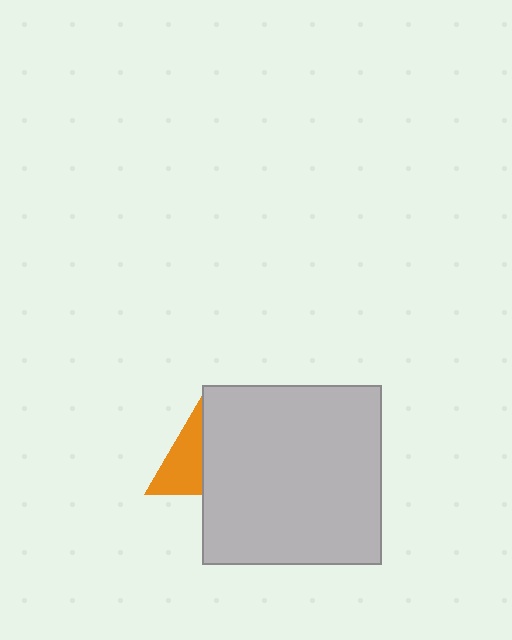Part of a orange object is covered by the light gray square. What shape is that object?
It is a triangle.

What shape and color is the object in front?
The object in front is a light gray square.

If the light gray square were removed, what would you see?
You would see the complete orange triangle.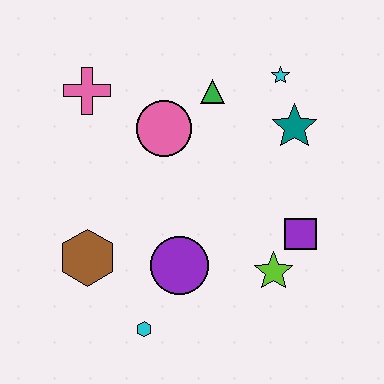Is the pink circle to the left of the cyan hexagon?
No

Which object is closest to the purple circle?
The cyan hexagon is closest to the purple circle.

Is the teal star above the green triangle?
No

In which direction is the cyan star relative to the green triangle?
The cyan star is to the right of the green triangle.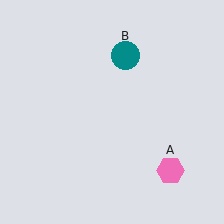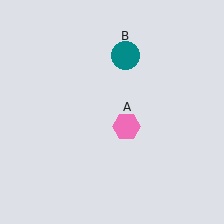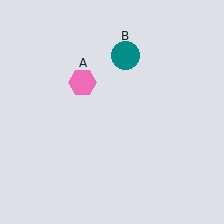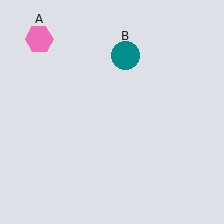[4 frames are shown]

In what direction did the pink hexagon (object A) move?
The pink hexagon (object A) moved up and to the left.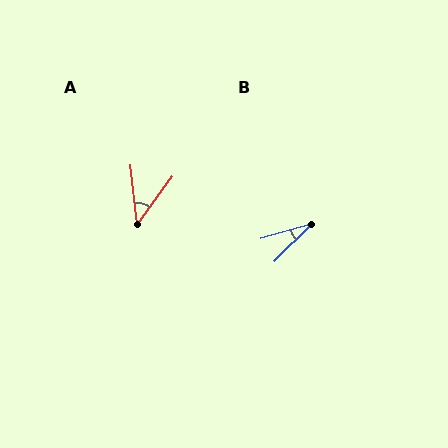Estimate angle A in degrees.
Approximately 42 degrees.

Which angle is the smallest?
B, at approximately 29 degrees.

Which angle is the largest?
A, at approximately 42 degrees.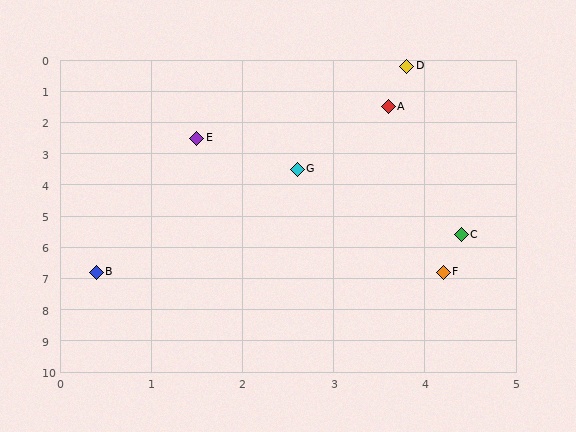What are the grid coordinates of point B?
Point B is at approximately (0.4, 6.8).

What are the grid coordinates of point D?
Point D is at approximately (3.8, 0.2).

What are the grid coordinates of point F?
Point F is at approximately (4.2, 6.8).